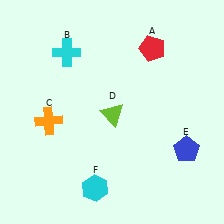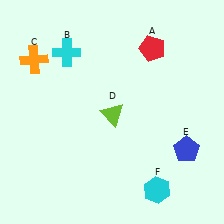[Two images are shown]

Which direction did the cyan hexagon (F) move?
The cyan hexagon (F) moved right.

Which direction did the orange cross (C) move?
The orange cross (C) moved up.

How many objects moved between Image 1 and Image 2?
2 objects moved between the two images.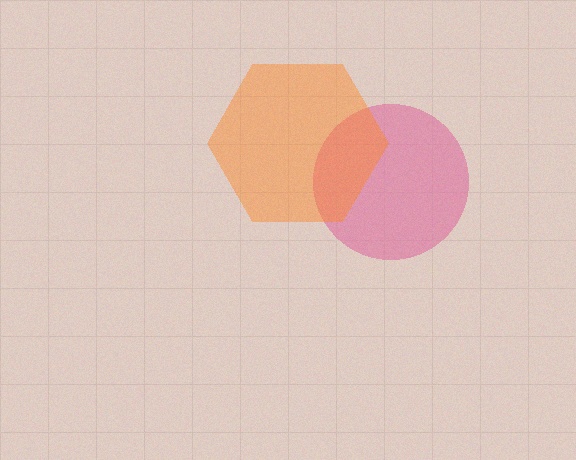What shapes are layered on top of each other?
The layered shapes are: a pink circle, an orange hexagon.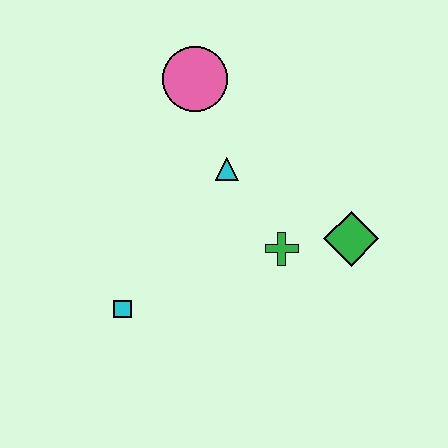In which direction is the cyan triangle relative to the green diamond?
The cyan triangle is to the left of the green diamond.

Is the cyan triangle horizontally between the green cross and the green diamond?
No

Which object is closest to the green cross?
The green diamond is closest to the green cross.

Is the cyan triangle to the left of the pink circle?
No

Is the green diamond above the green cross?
Yes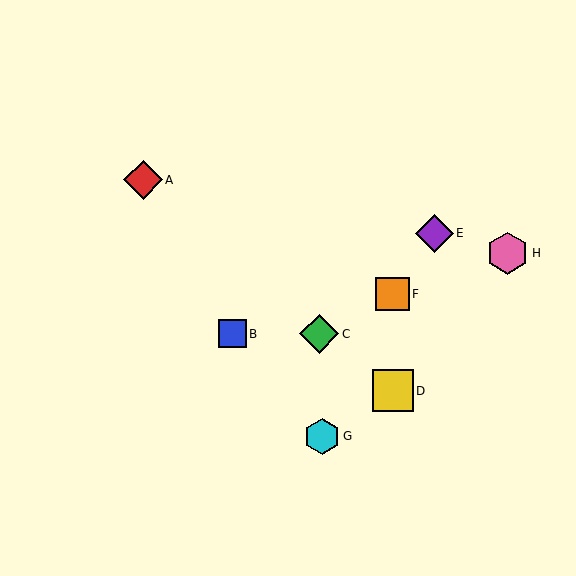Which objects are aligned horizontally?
Objects B, C are aligned horizontally.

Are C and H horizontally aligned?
No, C is at y≈334 and H is at y≈253.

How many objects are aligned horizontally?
2 objects (B, C) are aligned horizontally.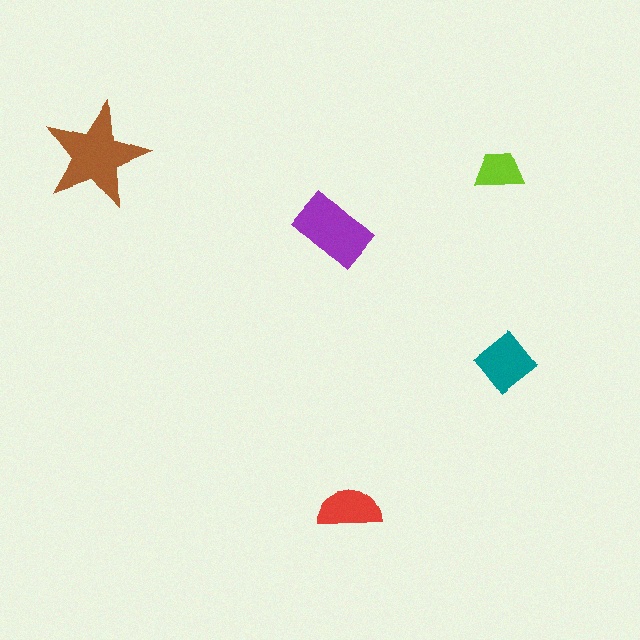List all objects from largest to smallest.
The brown star, the purple rectangle, the teal diamond, the red semicircle, the lime trapezoid.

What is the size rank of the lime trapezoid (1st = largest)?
5th.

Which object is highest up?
The brown star is topmost.